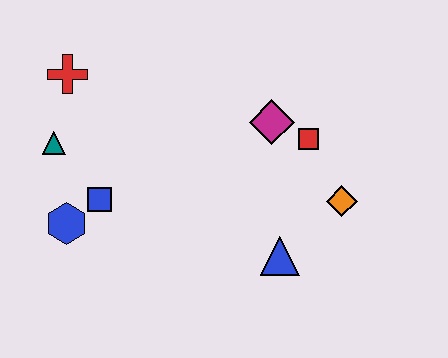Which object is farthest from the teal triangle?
The orange diamond is farthest from the teal triangle.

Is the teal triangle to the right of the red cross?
No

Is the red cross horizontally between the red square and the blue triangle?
No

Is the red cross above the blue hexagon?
Yes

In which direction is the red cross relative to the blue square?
The red cross is above the blue square.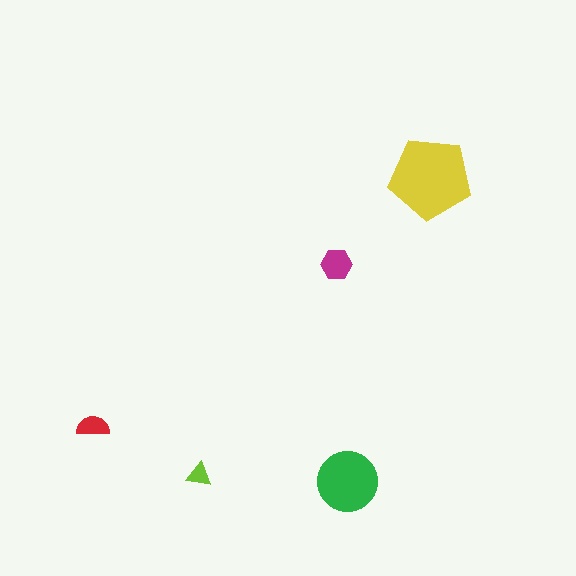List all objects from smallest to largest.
The lime triangle, the red semicircle, the magenta hexagon, the green circle, the yellow pentagon.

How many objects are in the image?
There are 5 objects in the image.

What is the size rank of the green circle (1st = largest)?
2nd.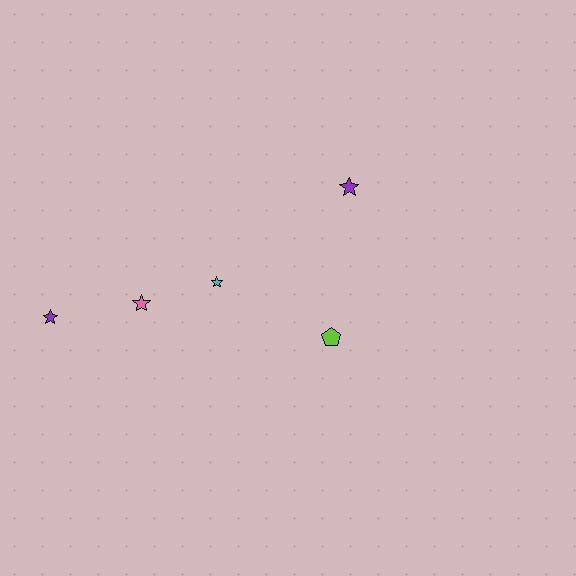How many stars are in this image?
There are 4 stars.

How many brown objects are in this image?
There are no brown objects.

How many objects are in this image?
There are 5 objects.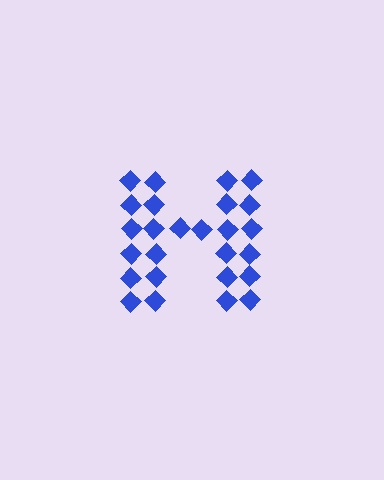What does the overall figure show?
The overall figure shows the letter H.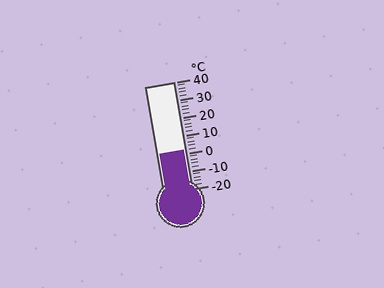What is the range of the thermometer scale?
The thermometer scale ranges from -20°C to 40°C.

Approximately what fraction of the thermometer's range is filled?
The thermometer is filled to approximately 35% of its range.